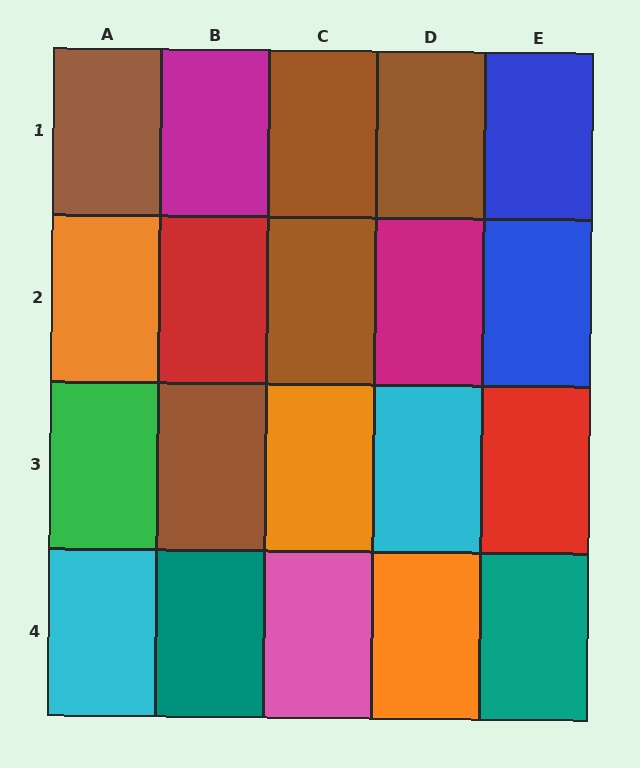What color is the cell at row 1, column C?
Brown.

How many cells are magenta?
2 cells are magenta.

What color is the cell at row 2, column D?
Magenta.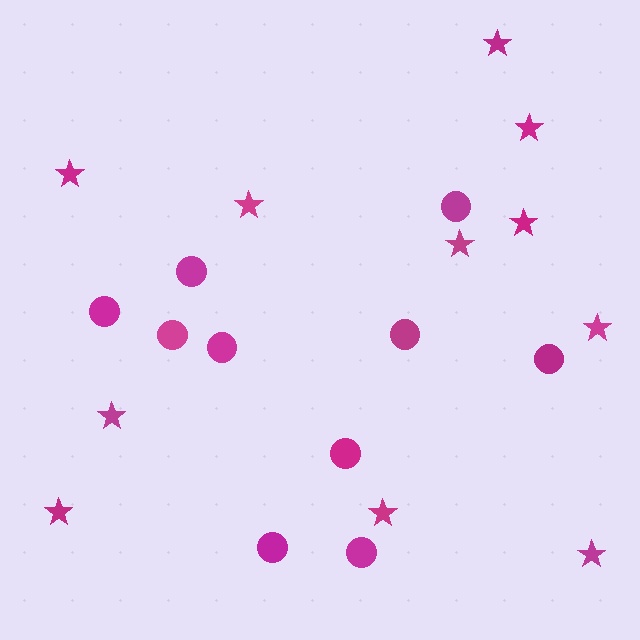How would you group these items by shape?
There are 2 groups: one group of circles (10) and one group of stars (11).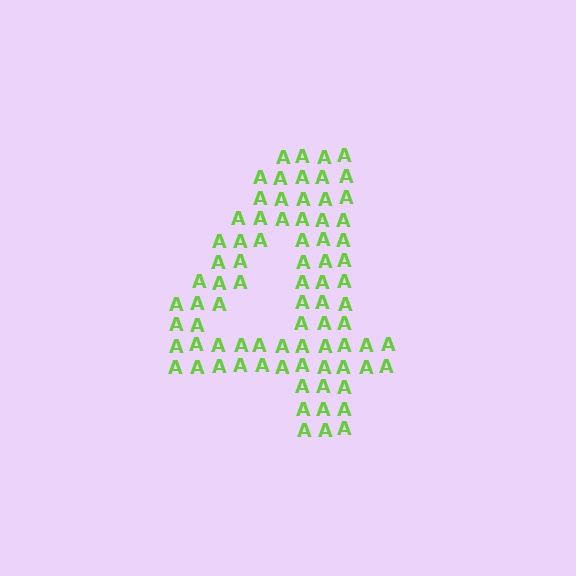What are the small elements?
The small elements are letter A's.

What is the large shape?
The large shape is the digit 4.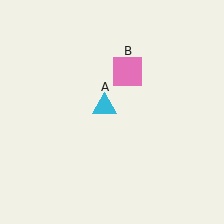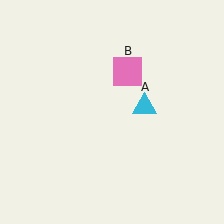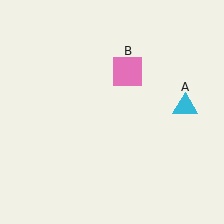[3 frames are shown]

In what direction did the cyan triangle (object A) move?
The cyan triangle (object A) moved right.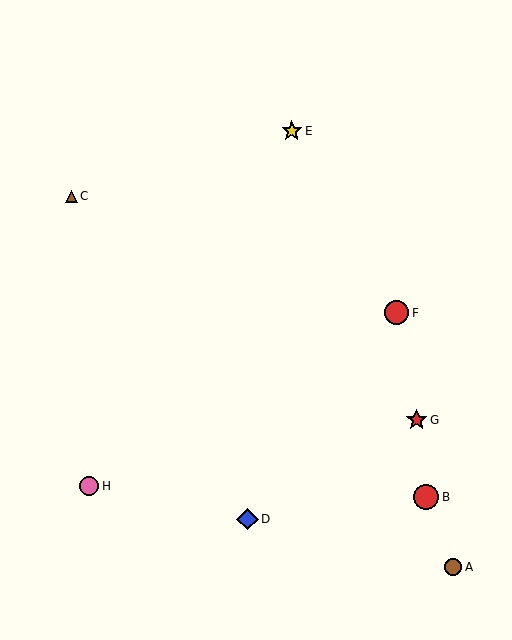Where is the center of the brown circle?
The center of the brown circle is at (453, 567).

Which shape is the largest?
The red circle (labeled B) is the largest.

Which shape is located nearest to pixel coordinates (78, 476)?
The pink circle (labeled H) at (89, 486) is nearest to that location.